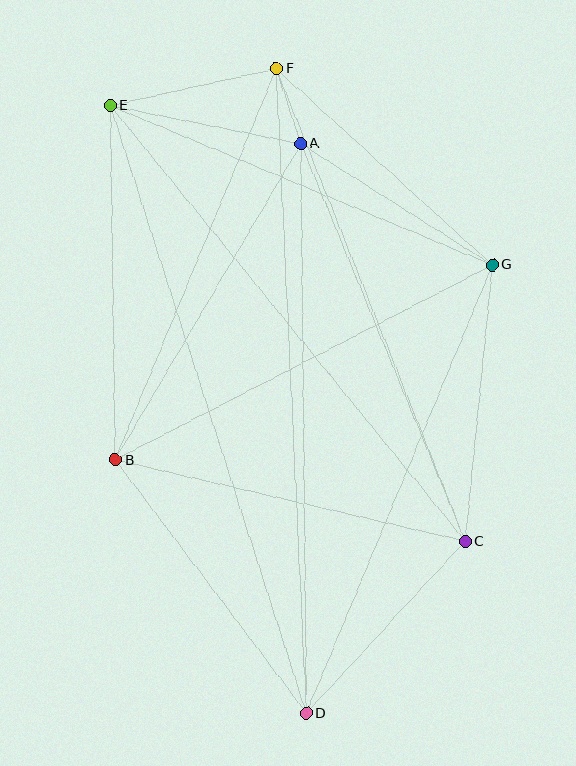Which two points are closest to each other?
Points A and F are closest to each other.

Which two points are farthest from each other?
Points D and F are farthest from each other.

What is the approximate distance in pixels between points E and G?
The distance between E and G is approximately 414 pixels.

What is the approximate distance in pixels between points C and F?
The distance between C and F is approximately 509 pixels.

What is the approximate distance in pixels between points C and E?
The distance between C and E is approximately 562 pixels.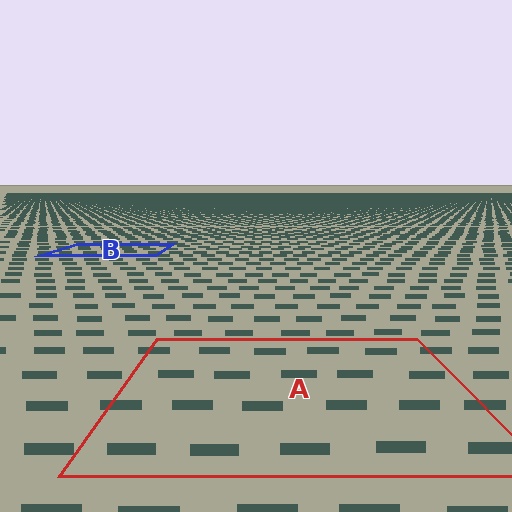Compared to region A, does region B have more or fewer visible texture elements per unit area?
Region B has more texture elements per unit area — they are packed more densely because it is farther away.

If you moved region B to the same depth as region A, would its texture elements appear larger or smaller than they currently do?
They would appear larger. At a closer depth, the same texture elements are projected at a bigger on-screen size.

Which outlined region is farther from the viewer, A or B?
Region B is farther from the viewer — the texture elements inside it appear smaller and more densely packed.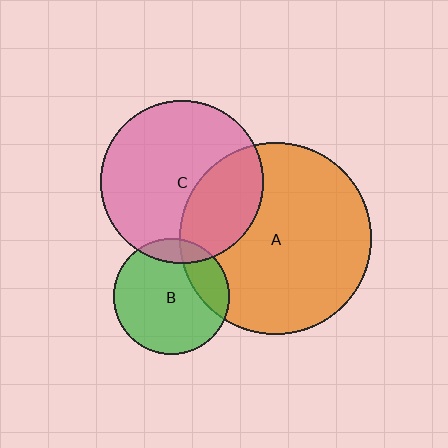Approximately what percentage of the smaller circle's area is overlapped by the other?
Approximately 10%.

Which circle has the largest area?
Circle A (orange).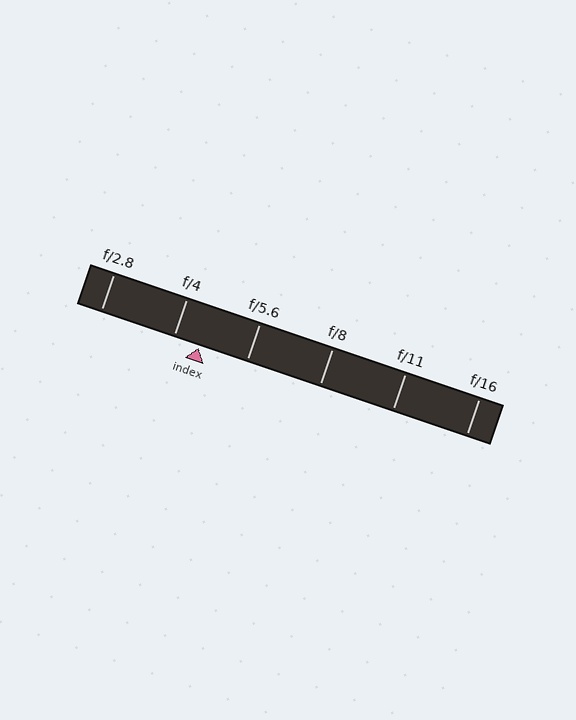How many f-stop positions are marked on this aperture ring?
There are 6 f-stop positions marked.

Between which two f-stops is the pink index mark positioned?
The index mark is between f/4 and f/5.6.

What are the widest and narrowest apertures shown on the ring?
The widest aperture shown is f/2.8 and the narrowest is f/16.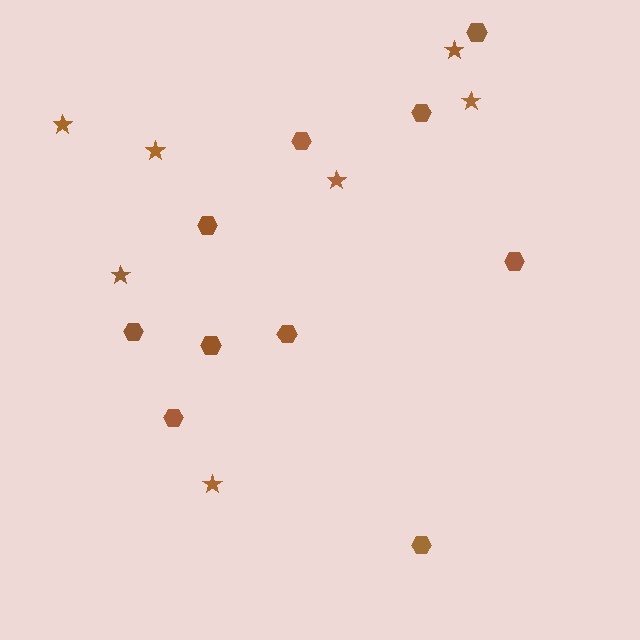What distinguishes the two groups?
There are 2 groups: one group of stars (7) and one group of hexagons (10).